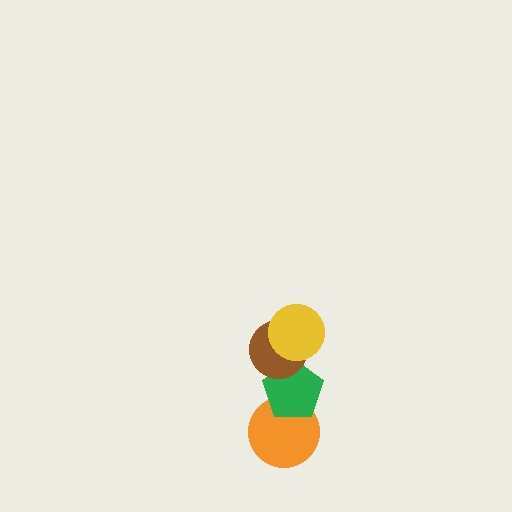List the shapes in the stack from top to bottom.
From top to bottom: the yellow circle, the brown circle, the green pentagon, the orange circle.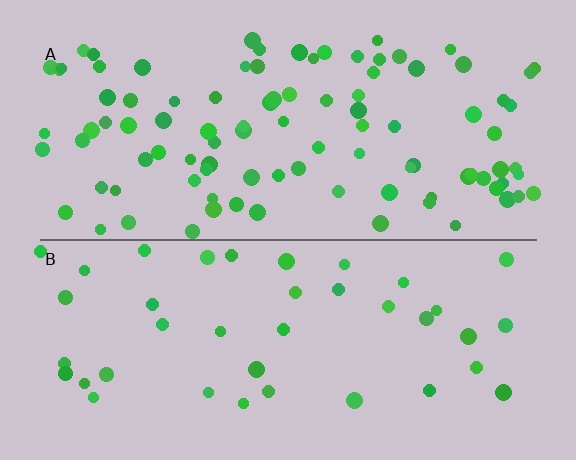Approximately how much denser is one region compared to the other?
Approximately 2.4× — region A over region B.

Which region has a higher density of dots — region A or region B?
A (the top).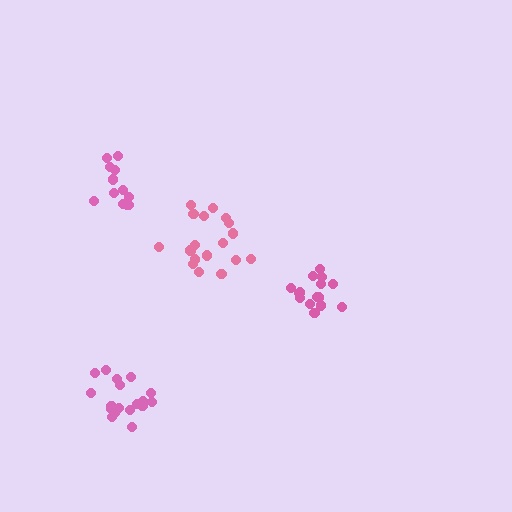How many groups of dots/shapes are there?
There are 4 groups.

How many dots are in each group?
Group 1: 15 dots, Group 2: 12 dots, Group 3: 18 dots, Group 4: 18 dots (63 total).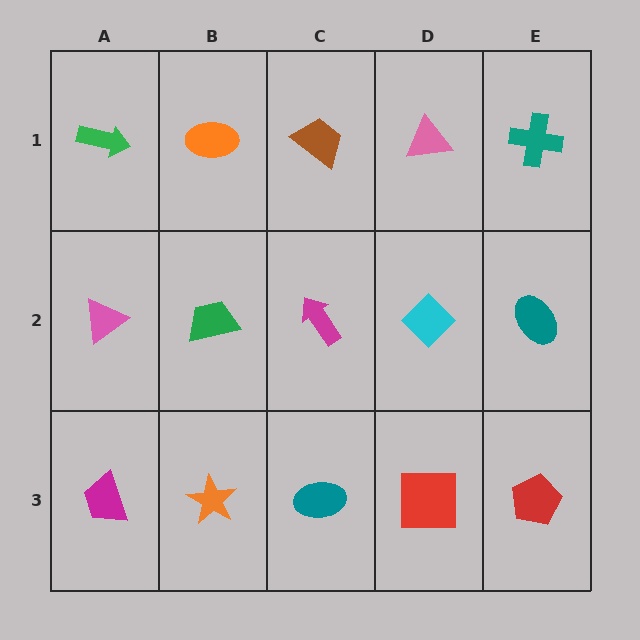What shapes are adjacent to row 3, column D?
A cyan diamond (row 2, column D), a teal ellipse (row 3, column C), a red pentagon (row 3, column E).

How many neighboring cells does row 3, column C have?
3.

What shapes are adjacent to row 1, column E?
A teal ellipse (row 2, column E), a pink triangle (row 1, column D).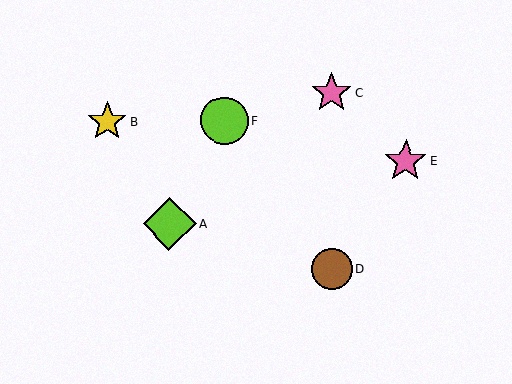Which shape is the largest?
The lime diamond (labeled A) is the largest.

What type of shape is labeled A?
Shape A is a lime diamond.